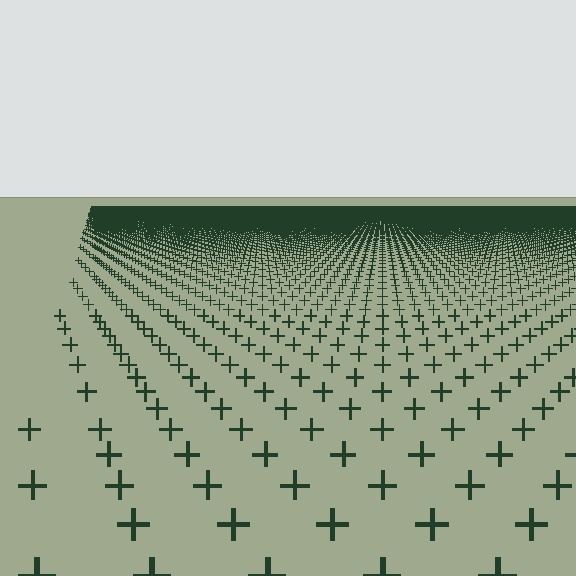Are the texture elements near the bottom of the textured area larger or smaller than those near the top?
Larger. Near the bottom, elements are closer to the viewer and appear at a bigger on-screen size.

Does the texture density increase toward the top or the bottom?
Density increases toward the top.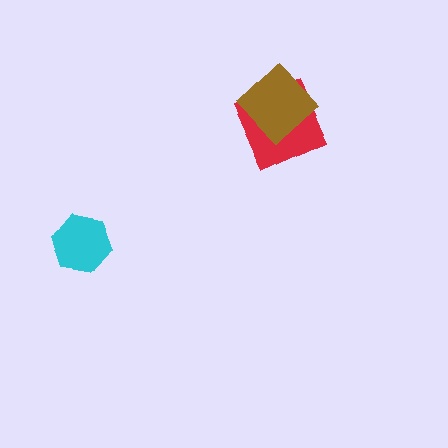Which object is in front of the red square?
The brown diamond is in front of the red square.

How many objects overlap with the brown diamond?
1 object overlaps with the brown diamond.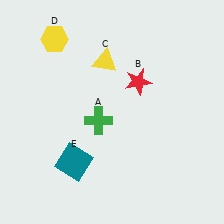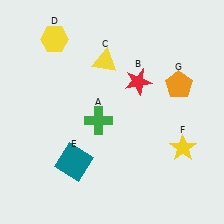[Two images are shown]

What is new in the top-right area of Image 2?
An orange pentagon (G) was added in the top-right area of Image 2.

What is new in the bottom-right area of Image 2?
A yellow star (F) was added in the bottom-right area of Image 2.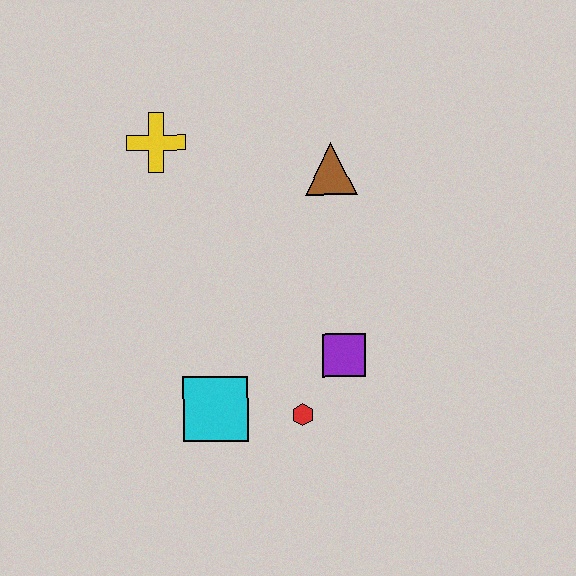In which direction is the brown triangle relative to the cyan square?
The brown triangle is above the cyan square.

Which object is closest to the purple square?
The red hexagon is closest to the purple square.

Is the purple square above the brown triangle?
No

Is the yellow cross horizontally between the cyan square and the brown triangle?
No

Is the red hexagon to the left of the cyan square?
No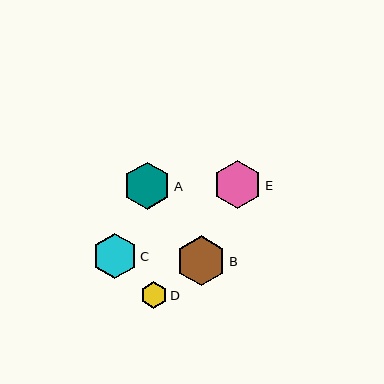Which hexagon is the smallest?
Hexagon D is the smallest with a size of approximately 27 pixels.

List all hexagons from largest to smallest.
From largest to smallest: B, E, A, C, D.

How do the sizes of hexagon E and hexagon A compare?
Hexagon E and hexagon A are approximately the same size.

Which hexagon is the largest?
Hexagon B is the largest with a size of approximately 50 pixels.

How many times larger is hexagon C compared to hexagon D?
Hexagon C is approximately 1.7 times the size of hexagon D.